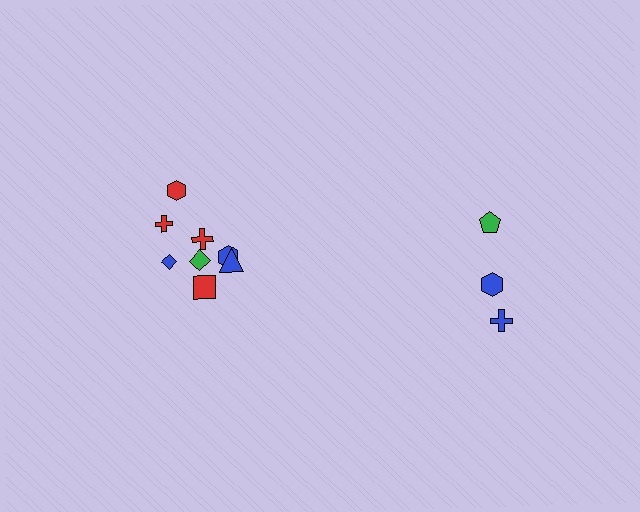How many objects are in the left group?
There are 8 objects.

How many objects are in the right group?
There are 3 objects.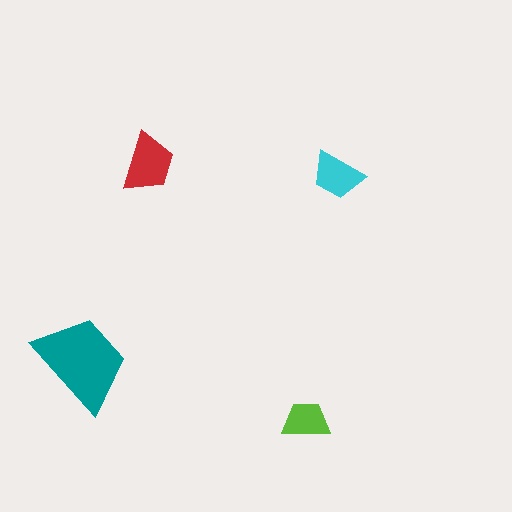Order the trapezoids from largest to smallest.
the teal one, the red one, the cyan one, the lime one.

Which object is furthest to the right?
The cyan trapezoid is rightmost.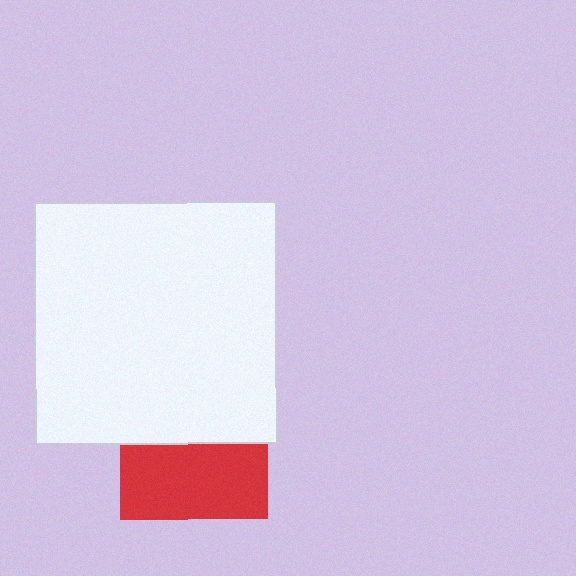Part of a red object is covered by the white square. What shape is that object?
It is a square.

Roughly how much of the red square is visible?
About half of it is visible (roughly 51%).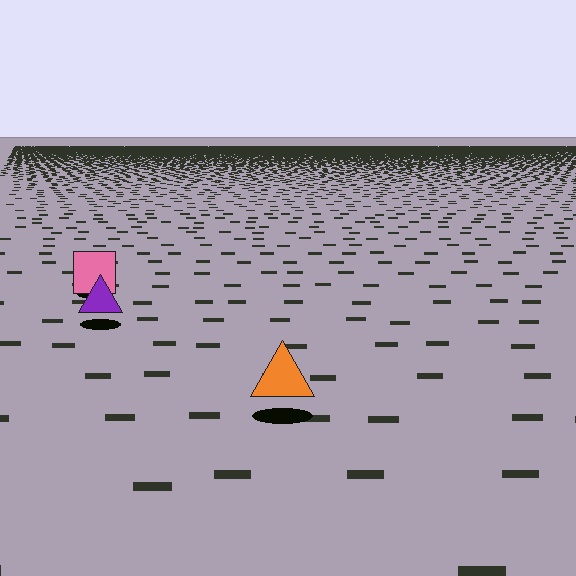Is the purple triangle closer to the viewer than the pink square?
Yes. The purple triangle is closer — you can tell from the texture gradient: the ground texture is coarser near it.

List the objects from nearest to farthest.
From nearest to farthest: the orange triangle, the purple triangle, the pink square.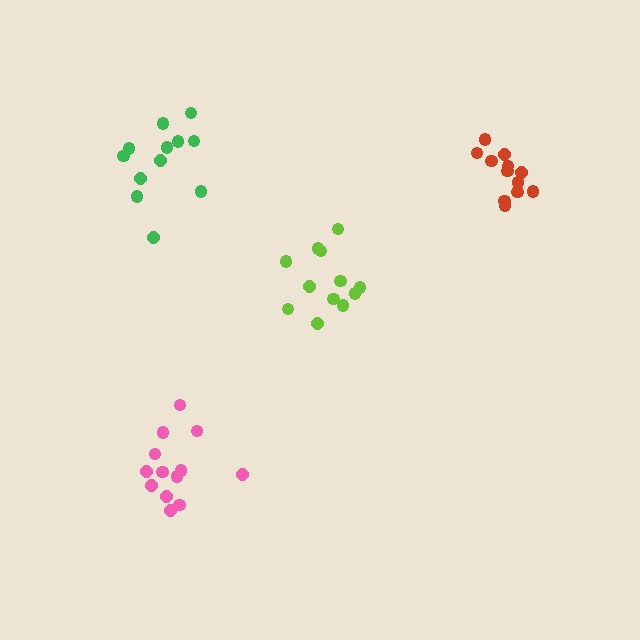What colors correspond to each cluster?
The clusters are colored: pink, green, red, lime.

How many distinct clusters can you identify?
There are 4 distinct clusters.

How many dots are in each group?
Group 1: 13 dots, Group 2: 12 dots, Group 3: 12 dots, Group 4: 12 dots (49 total).